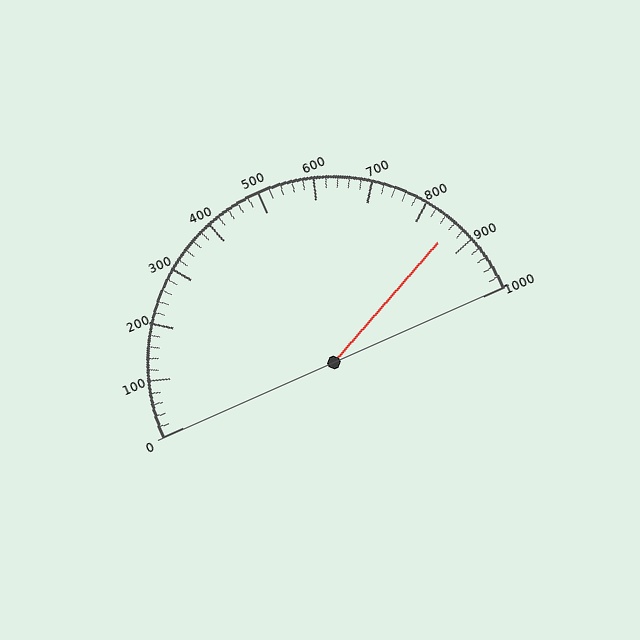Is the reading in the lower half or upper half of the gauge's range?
The reading is in the upper half of the range (0 to 1000).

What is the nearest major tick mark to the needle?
The nearest major tick mark is 900.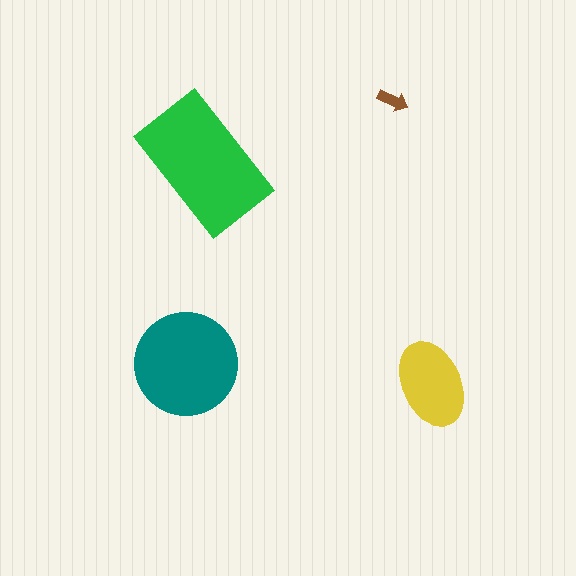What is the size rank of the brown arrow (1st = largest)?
4th.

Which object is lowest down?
The yellow ellipse is bottommost.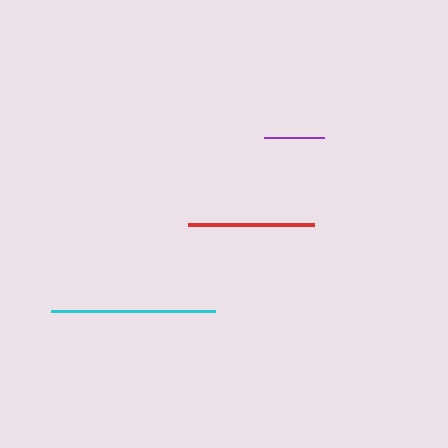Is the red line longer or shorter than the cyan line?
The cyan line is longer than the red line.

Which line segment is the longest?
The cyan line is the longest at approximately 164 pixels.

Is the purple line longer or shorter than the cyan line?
The cyan line is longer than the purple line.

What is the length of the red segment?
The red segment is approximately 127 pixels long.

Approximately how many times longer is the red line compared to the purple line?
The red line is approximately 2.1 times the length of the purple line.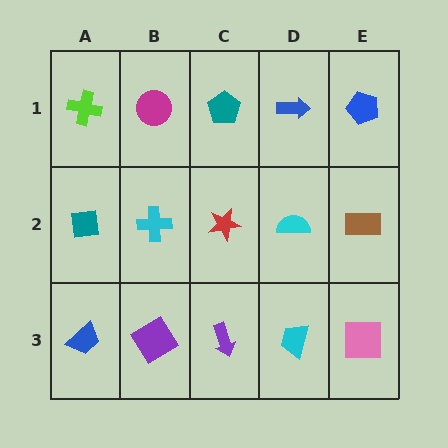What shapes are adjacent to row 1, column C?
A red star (row 2, column C), a magenta circle (row 1, column B), a blue arrow (row 1, column D).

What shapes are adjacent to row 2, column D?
A blue arrow (row 1, column D), a cyan trapezoid (row 3, column D), a red star (row 2, column C), a brown rectangle (row 2, column E).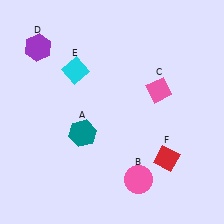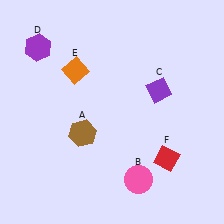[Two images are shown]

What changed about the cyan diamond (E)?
In Image 1, E is cyan. In Image 2, it changed to orange.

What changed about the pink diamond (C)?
In Image 1, C is pink. In Image 2, it changed to purple.